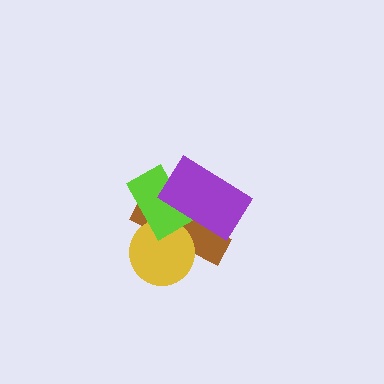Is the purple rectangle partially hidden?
No, no other shape covers it.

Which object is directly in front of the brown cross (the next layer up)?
The yellow circle is directly in front of the brown cross.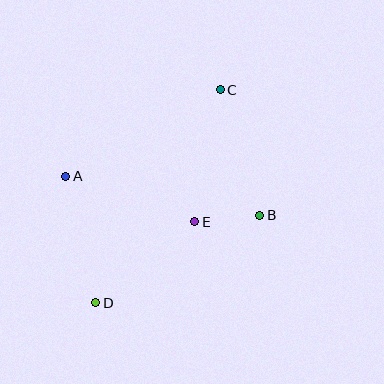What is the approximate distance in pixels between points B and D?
The distance between B and D is approximately 186 pixels.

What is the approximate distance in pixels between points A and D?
The distance between A and D is approximately 130 pixels.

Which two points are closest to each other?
Points B and E are closest to each other.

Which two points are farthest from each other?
Points C and D are farthest from each other.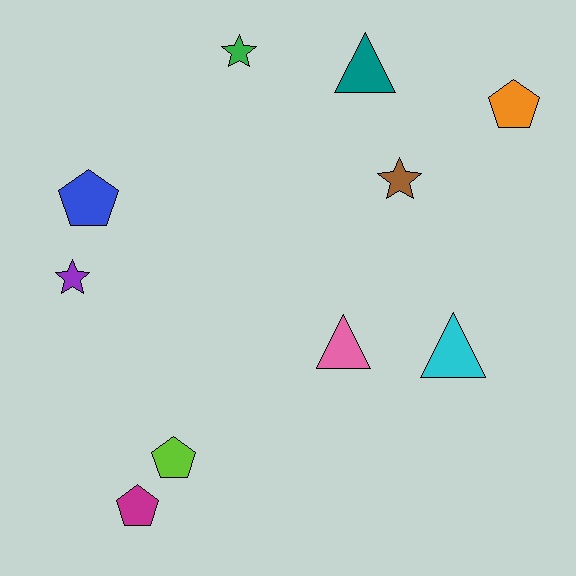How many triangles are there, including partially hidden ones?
There are 3 triangles.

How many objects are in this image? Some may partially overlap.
There are 10 objects.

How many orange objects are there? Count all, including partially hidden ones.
There is 1 orange object.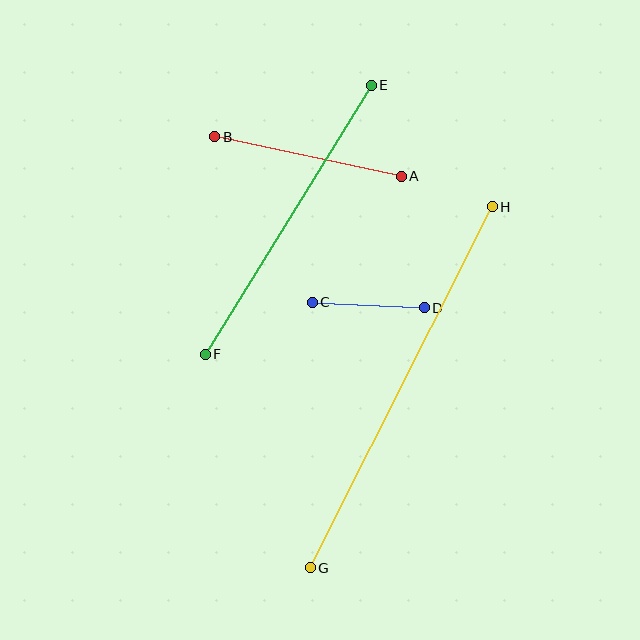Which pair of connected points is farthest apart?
Points G and H are farthest apart.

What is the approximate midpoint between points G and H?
The midpoint is at approximately (401, 387) pixels.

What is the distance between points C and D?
The distance is approximately 112 pixels.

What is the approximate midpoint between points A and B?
The midpoint is at approximately (308, 156) pixels.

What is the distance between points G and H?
The distance is approximately 405 pixels.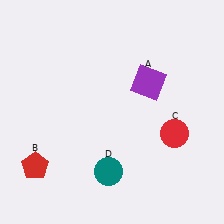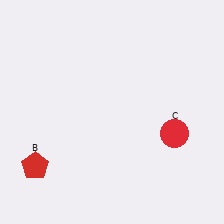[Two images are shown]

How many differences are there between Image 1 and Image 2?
There are 2 differences between the two images.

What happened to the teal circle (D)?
The teal circle (D) was removed in Image 2. It was in the bottom-left area of Image 1.